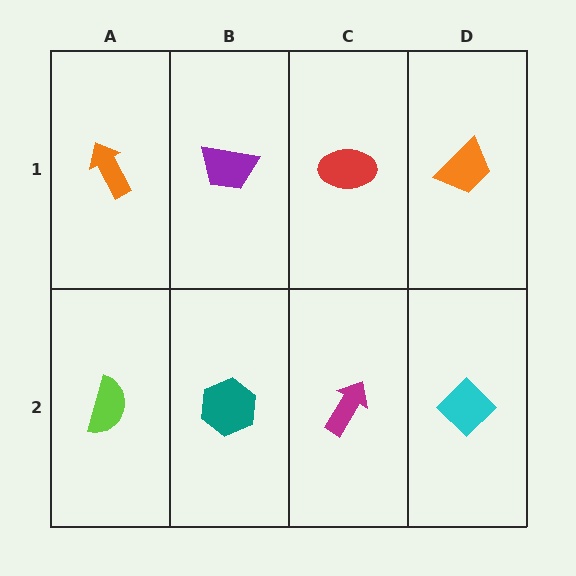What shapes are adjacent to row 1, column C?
A magenta arrow (row 2, column C), a purple trapezoid (row 1, column B), an orange trapezoid (row 1, column D).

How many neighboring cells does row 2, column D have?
2.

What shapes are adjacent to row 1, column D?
A cyan diamond (row 2, column D), a red ellipse (row 1, column C).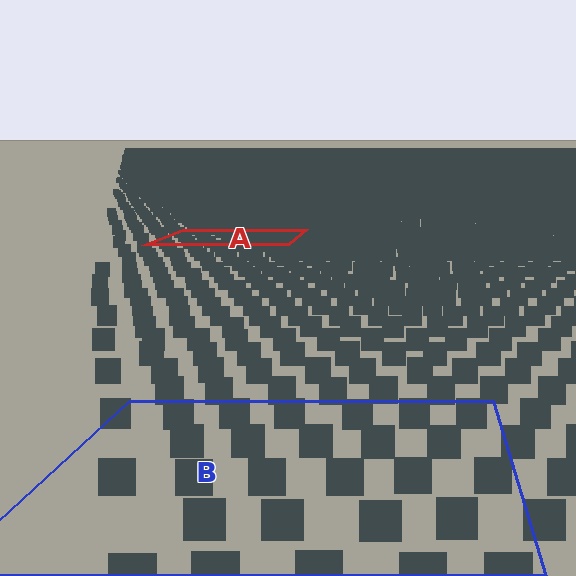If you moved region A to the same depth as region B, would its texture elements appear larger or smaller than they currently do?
They would appear larger. At a closer depth, the same texture elements are projected at a bigger on-screen size.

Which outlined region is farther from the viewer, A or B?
Region A is farther from the viewer — the texture elements inside it appear smaller and more densely packed.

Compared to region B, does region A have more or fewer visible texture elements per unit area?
Region A has more texture elements per unit area — they are packed more densely because it is farther away.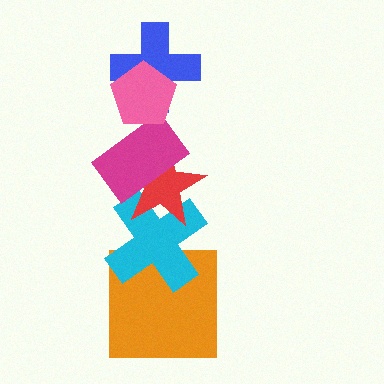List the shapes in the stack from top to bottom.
From top to bottom: the pink pentagon, the blue cross, the magenta rectangle, the red star, the cyan cross, the orange square.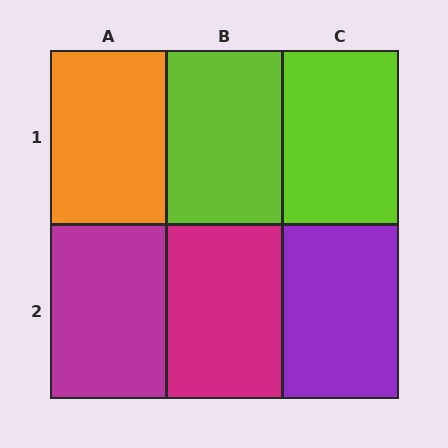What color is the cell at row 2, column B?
Magenta.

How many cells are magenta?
2 cells are magenta.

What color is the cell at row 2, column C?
Purple.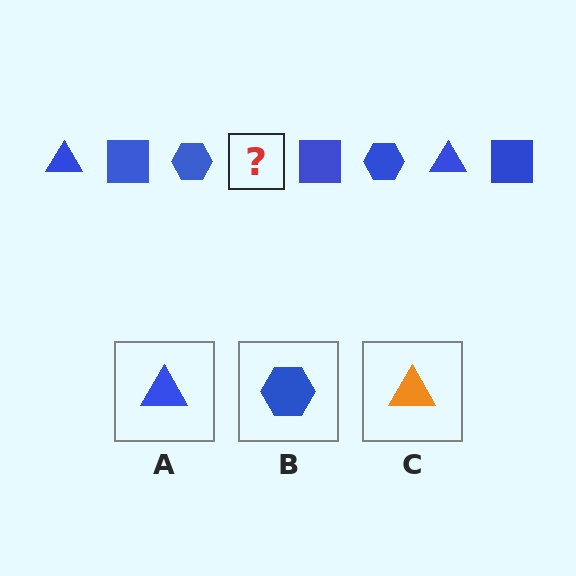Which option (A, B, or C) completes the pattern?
A.